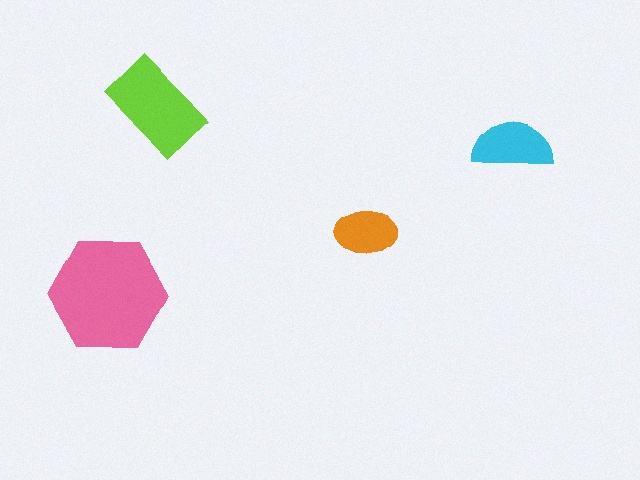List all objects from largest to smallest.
The pink hexagon, the lime rectangle, the cyan semicircle, the orange ellipse.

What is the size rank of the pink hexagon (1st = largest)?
1st.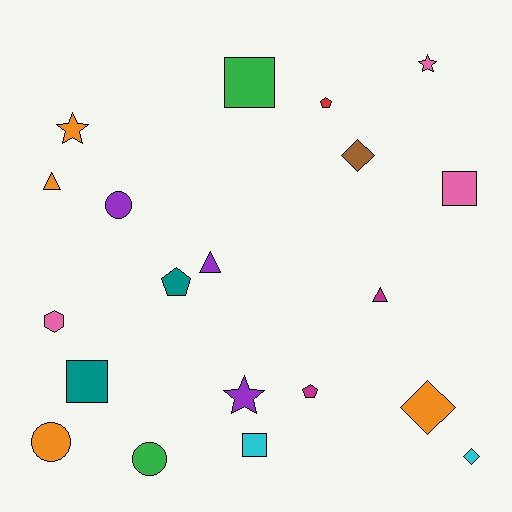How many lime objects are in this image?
There are no lime objects.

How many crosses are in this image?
There are no crosses.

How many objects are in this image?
There are 20 objects.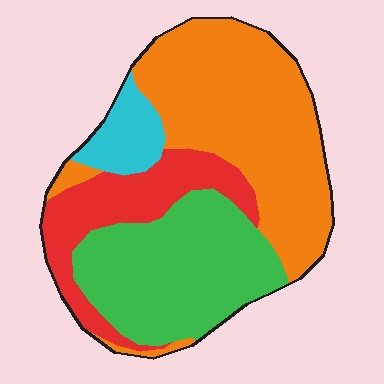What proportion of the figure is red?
Red takes up between a sixth and a third of the figure.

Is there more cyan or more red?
Red.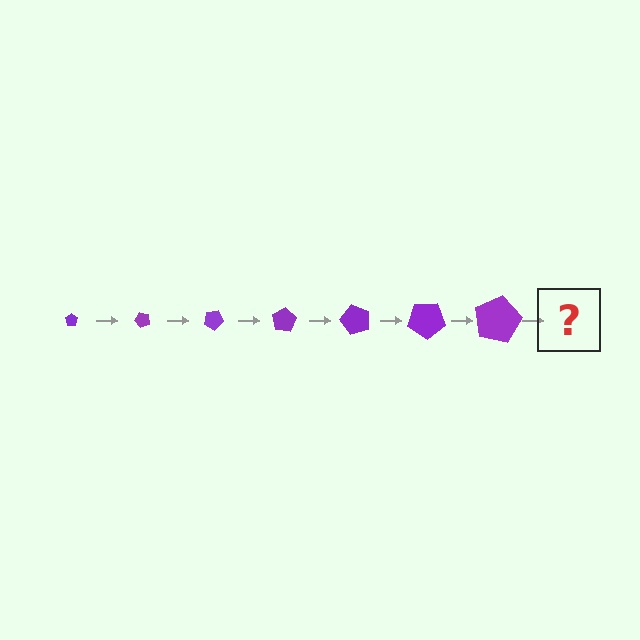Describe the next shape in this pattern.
It should be a pentagon, larger than the previous one and rotated 350 degrees from the start.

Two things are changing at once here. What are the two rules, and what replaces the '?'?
The two rules are that the pentagon grows larger each step and it rotates 50 degrees each step. The '?' should be a pentagon, larger than the previous one and rotated 350 degrees from the start.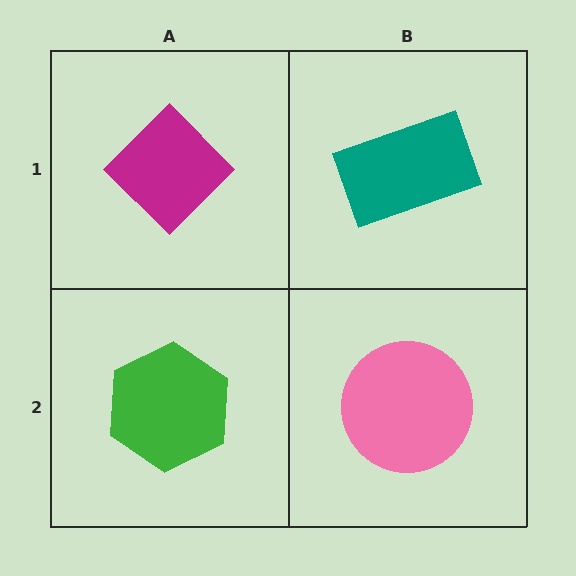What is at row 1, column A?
A magenta diamond.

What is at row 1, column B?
A teal rectangle.